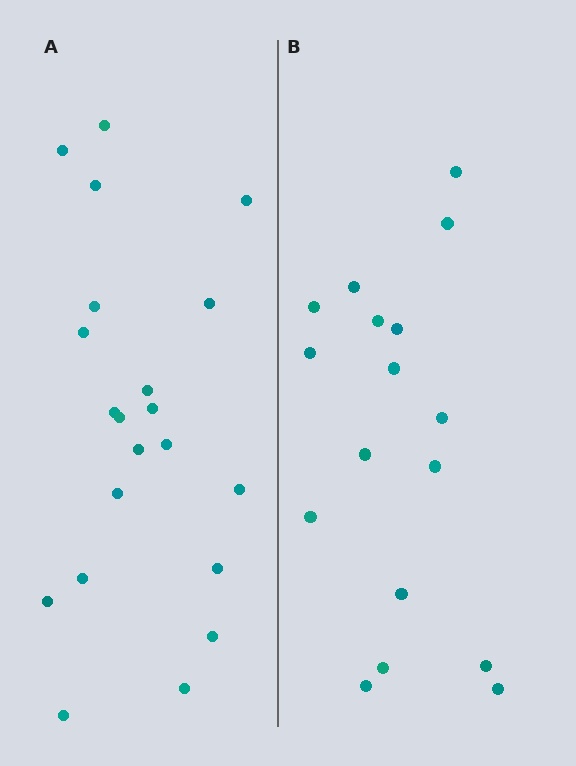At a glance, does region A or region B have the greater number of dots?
Region A (the left region) has more dots.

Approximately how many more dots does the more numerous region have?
Region A has about 4 more dots than region B.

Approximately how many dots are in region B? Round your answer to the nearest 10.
About 20 dots. (The exact count is 17, which rounds to 20.)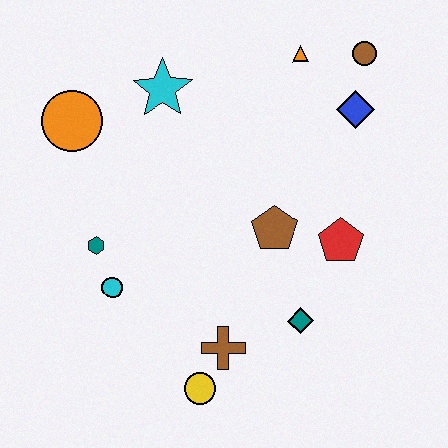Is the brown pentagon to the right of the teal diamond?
No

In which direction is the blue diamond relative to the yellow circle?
The blue diamond is above the yellow circle.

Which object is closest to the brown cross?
The yellow circle is closest to the brown cross.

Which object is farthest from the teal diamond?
The orange circle is farthest from the teal diamond.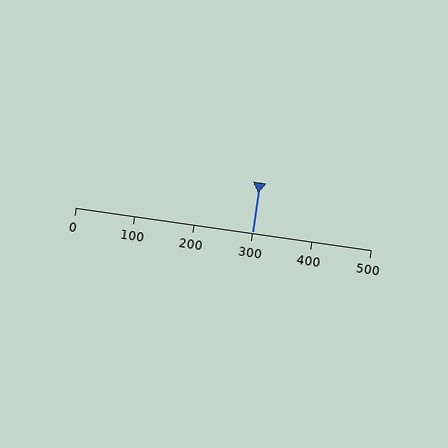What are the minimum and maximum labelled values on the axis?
The axis runs from 0 to 500.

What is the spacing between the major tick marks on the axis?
The major ticks are spaced 100 apart.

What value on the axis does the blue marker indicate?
The marker indicates approximately 300.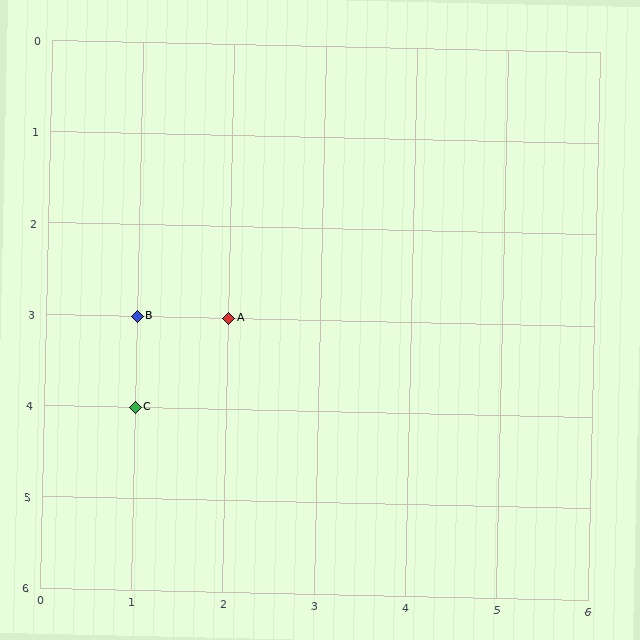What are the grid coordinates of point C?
Point C is at grid coordinates (1, 4).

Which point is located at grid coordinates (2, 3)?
Point A is at (2, 3).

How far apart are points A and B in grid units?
Points A and B are 1 column apart.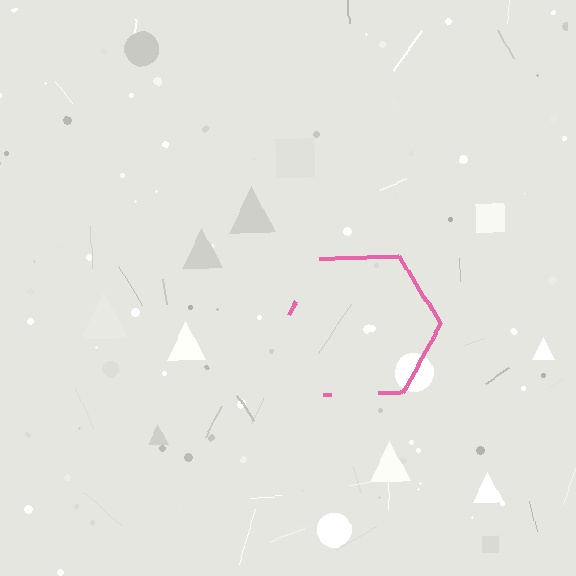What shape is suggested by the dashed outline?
The dashed outline suggests a hexagon.